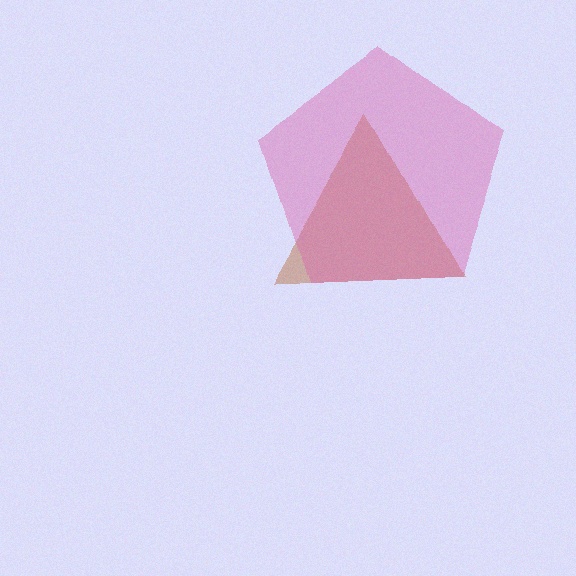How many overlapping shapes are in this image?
There are 2 overlapping shapes in the image.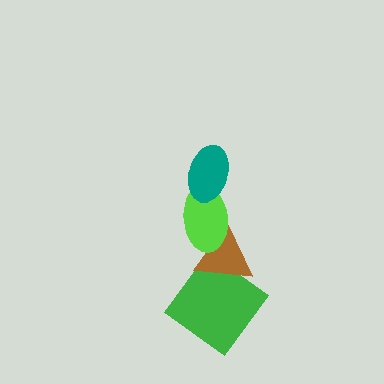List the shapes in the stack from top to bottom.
From top to bottom: the teal ellipse, the lime ellipse, the brown triangle, the green diamond.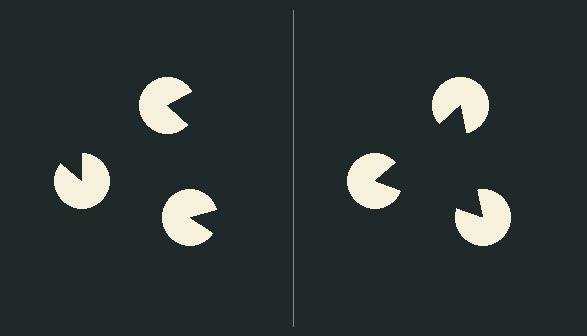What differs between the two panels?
The pac-man discs are positioned identically on both sides; only the wedge orientations differ. On the right they align to a triangle; on the left they are misaligned.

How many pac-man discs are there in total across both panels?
6 — 3 on each side.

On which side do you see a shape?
An illusory triangle appears on the right side. On the left side the wedge cuts are rotated, so no coherent shape forms.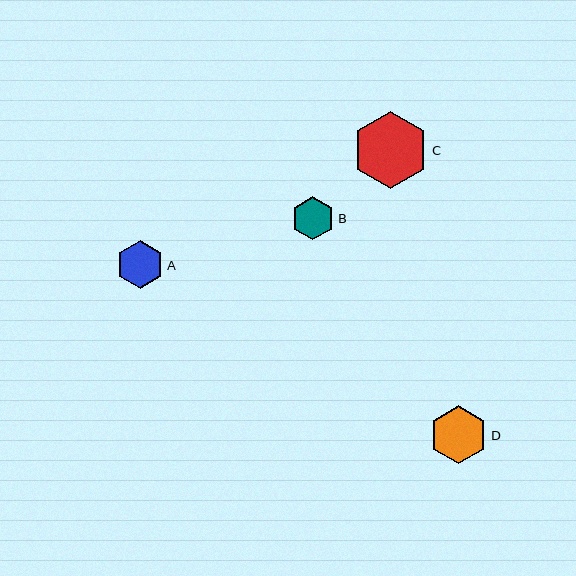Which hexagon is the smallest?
Hexagon B is the smallest with a size of approximately 43 pixels.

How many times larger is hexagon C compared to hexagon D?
Hexagon C is approximately 1.3 times the size of hexagon D.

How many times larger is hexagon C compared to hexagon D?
Hexagon C is approximately 1.3 times the size of hexagon D.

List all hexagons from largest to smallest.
From largest to smallest: C, D, A, B.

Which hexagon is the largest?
Hexagon C is the largest with a size of approximately 77 pixels.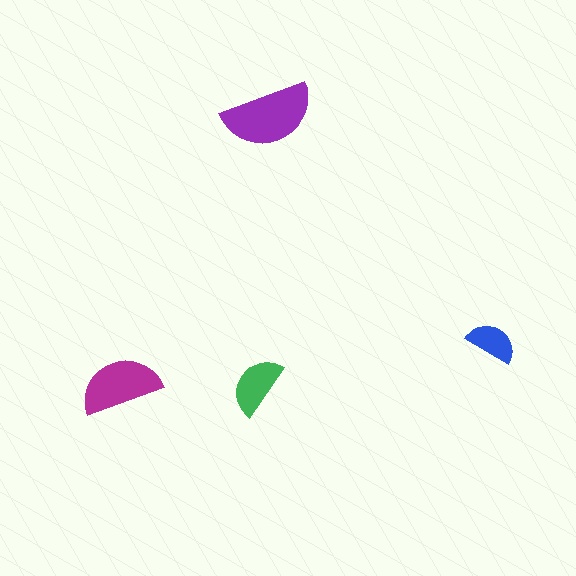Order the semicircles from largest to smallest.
the purple one, the magenta one, the green one, the blue one.